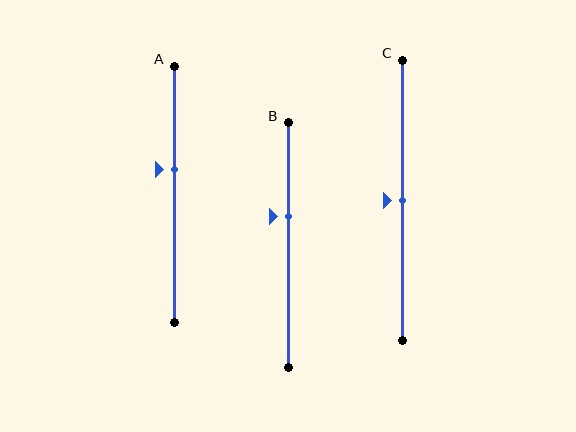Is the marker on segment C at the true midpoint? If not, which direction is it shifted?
Yes, the marker on segment C is at the true midpoint.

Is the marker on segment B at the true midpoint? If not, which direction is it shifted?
No, the marker on segment B is shifted upward by about 12% of the segment length.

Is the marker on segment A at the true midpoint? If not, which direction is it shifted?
No, the marker on segment A is shifted upward by about 10% of the segment length.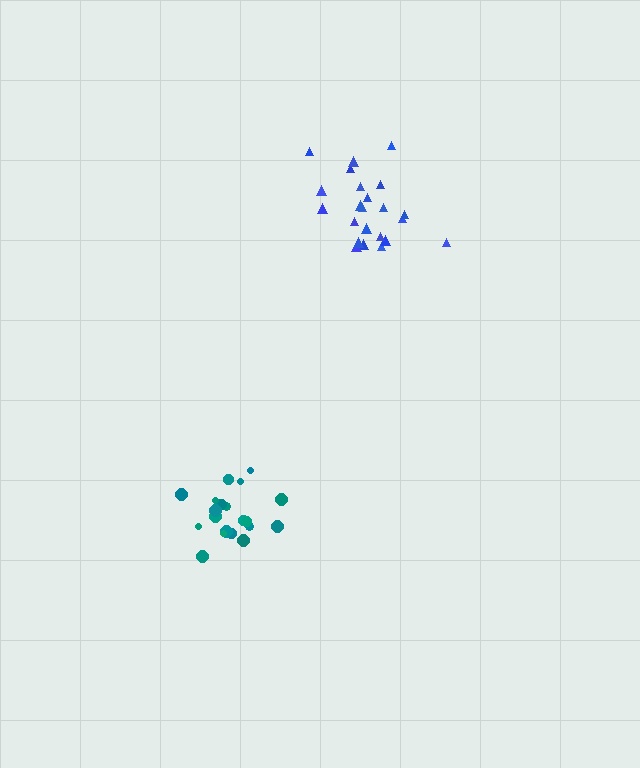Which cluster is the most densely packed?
Blue.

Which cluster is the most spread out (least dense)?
Teal.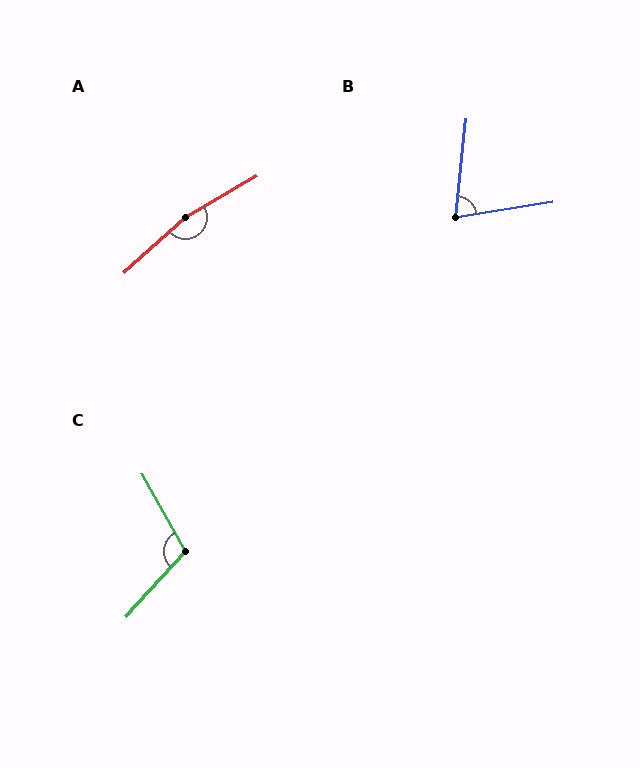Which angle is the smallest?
B, at approximately 74 degrees.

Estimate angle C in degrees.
Approximately 109 degrees.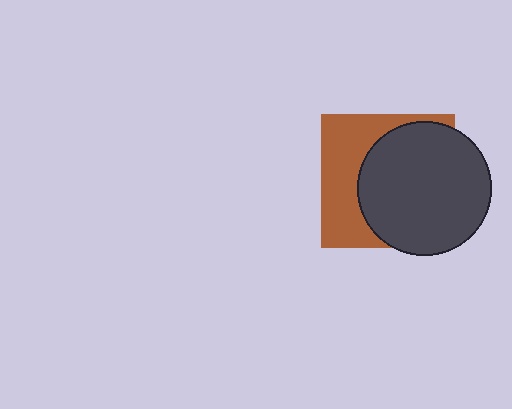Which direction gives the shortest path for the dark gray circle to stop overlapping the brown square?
Moving right gives the shortest separation.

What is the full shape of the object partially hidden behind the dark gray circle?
The partially hidden object is a brown square.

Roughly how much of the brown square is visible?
A small part of it is visible (roughly 40%).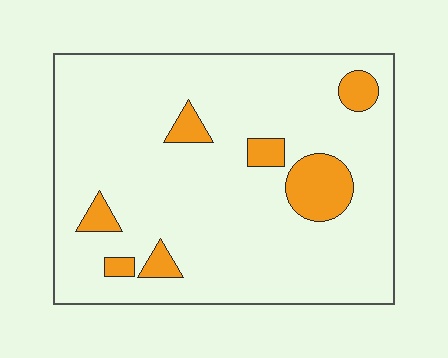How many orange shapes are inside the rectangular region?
7.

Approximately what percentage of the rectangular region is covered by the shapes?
Approximately 10%.